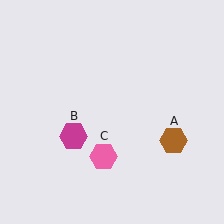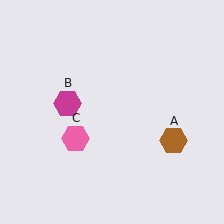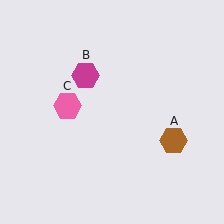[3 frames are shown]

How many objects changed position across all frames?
2 objects changed position: magenta hexagon (object B), pink hexagon (object C).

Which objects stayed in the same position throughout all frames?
Brown hexagon (object A) remained stationary.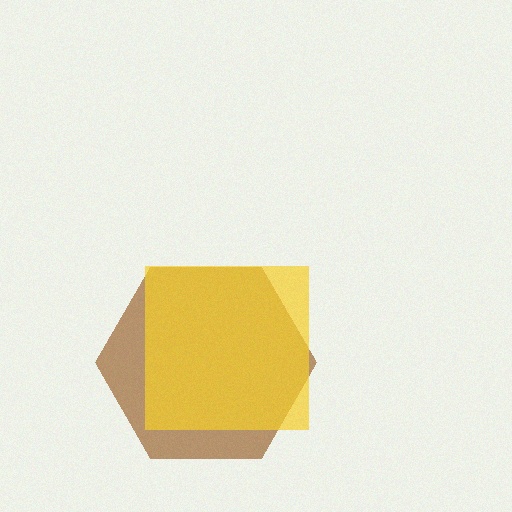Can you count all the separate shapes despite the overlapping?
Yes, there are 2 separate shapes.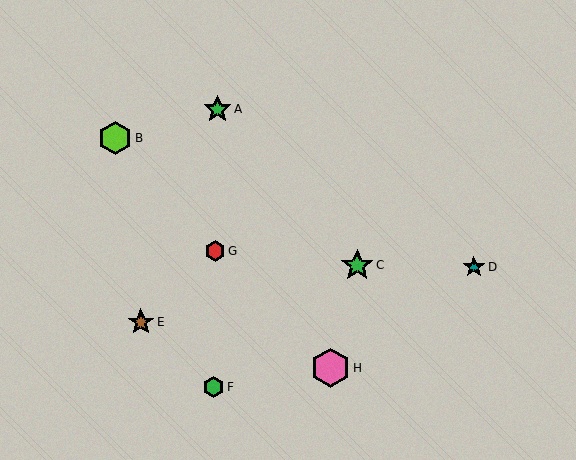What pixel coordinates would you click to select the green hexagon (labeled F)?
Click at (214, 387) to select the green hexagon F.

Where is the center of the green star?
The center of the green star is at (218, 109).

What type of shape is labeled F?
Shape F is a green hexagon.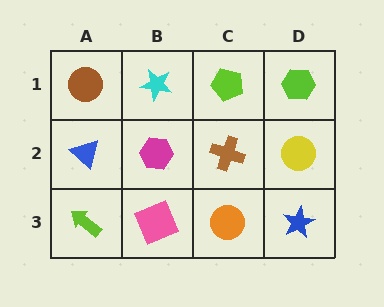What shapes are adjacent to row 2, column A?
A brown circle (row 1, column A), a lime arrow (row 3, column A), a magenta hexagon (row 2, column B).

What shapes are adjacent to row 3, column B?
A magenta hexagon (row 2, column B), a lime arrow (row 3, column A), an orange circle (row 3, column C).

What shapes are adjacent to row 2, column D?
A lime hexagon (row 1, column D), a blue star (row 3, column D), a brown cross (row 2, column C).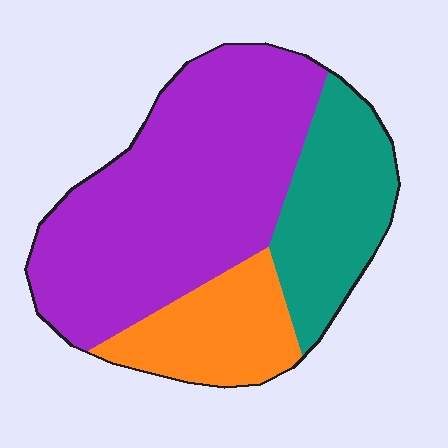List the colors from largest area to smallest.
From largest to smallest: purple, teal, orange.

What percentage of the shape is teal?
Teal covers 24% of the shape.